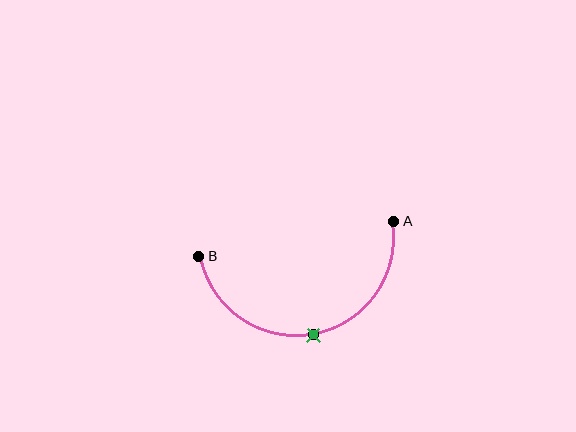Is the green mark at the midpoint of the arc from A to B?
Yes. The green mark lies on the arc at equal arc-length from both A and B — it is the arc midpoint.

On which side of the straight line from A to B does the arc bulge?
The arc bulges below the straight line connecting A and B.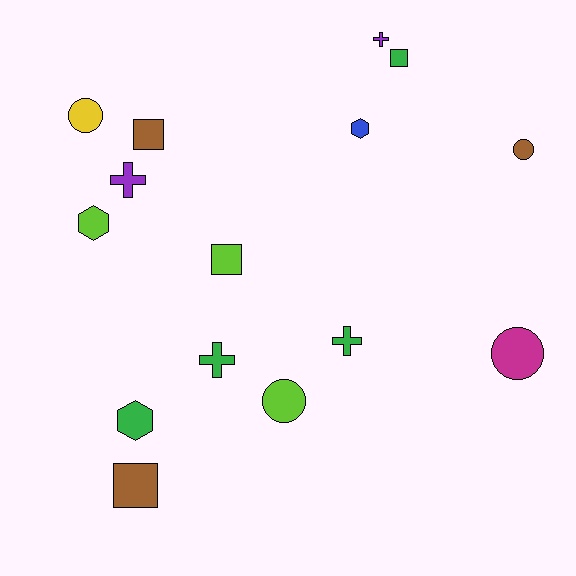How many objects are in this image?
There are 15 objects.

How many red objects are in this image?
There are no red objects.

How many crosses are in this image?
There are 4 crosses.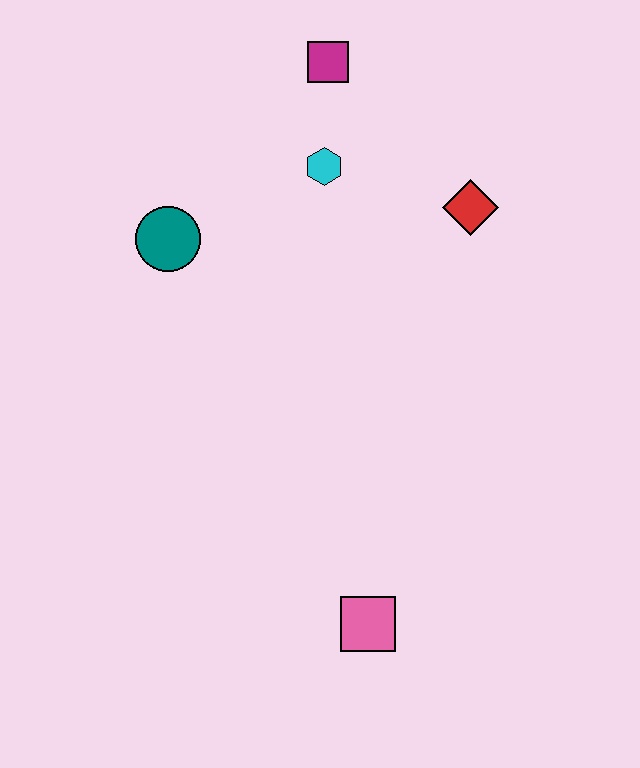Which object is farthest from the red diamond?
The pink square is farthest from the red diamond.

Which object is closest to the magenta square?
The cyan hexagon is closest to the magenta square.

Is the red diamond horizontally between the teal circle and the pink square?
No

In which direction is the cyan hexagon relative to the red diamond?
The cyan hexagon is to the left of the red diamond.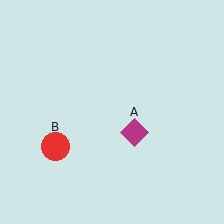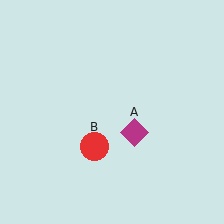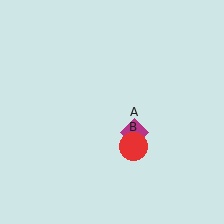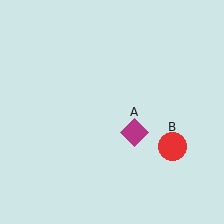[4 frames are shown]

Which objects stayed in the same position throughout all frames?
Magenta diamond (object A) remained stationary.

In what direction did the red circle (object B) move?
The red circle (object B) moved right.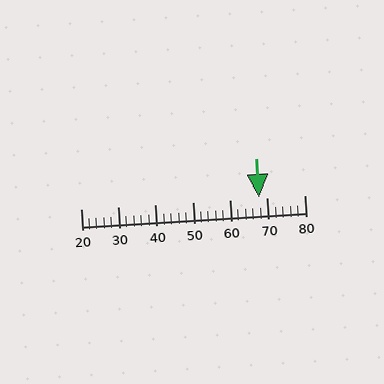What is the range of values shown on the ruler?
The ruler shows values from 20 to 80.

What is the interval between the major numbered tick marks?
The major tick marks are spaced 10 units apart.